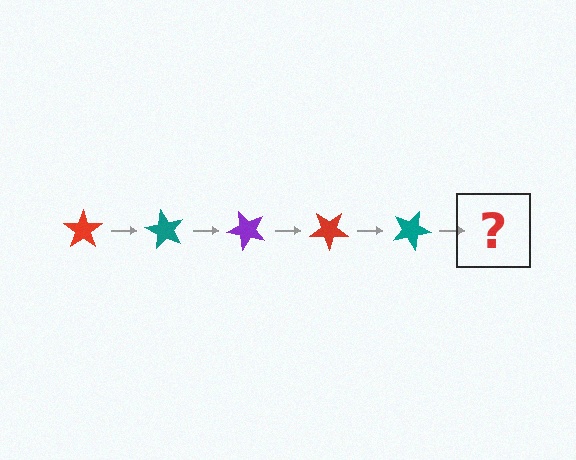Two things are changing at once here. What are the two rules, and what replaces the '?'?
The two rules are that it rotates 60 degrees each step and the color cycles through red, teal, and purple. The '?' should be a purple star, rotated 300 degrees from the start.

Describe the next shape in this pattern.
It should be a purple star, rotated 300 degrees from the start.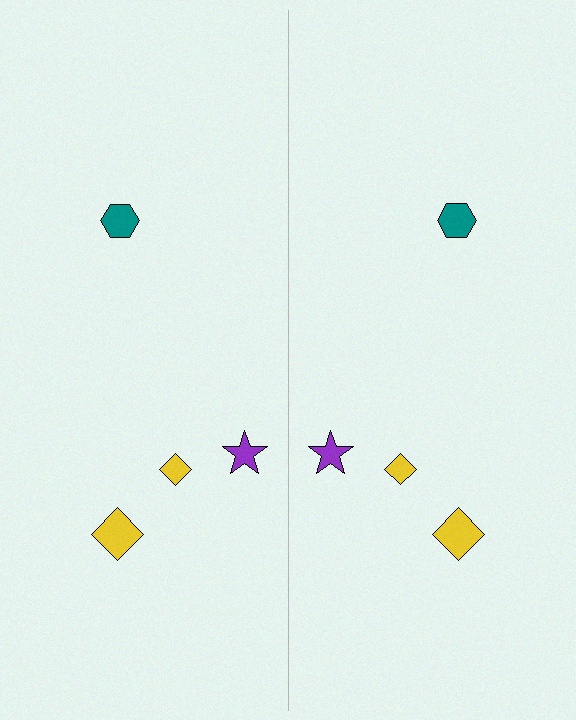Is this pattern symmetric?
Yes, this pattern has bilateral (reflection) symmetry.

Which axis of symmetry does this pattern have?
The pattern has a vertical axis of symmetry running through the center of the image.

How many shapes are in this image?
There are 8 shapes in this image.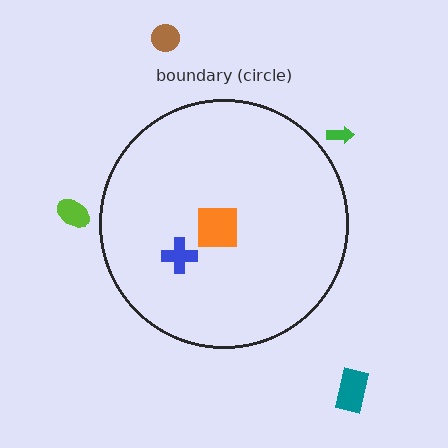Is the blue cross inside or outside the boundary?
Inside.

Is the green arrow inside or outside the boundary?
Outside.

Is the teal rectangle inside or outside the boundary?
Outside.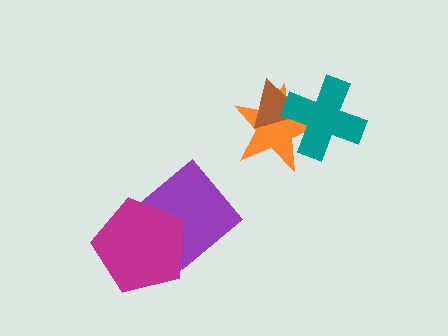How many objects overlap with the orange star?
2 objects overlap with the orange star.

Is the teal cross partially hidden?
No, no other shape covers it.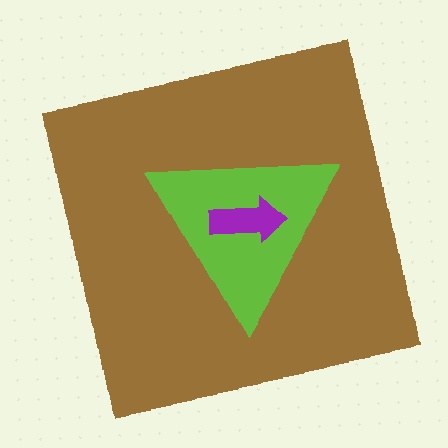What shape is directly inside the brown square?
The lime triangle.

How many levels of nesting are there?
3.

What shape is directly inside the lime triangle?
The purple arrow.